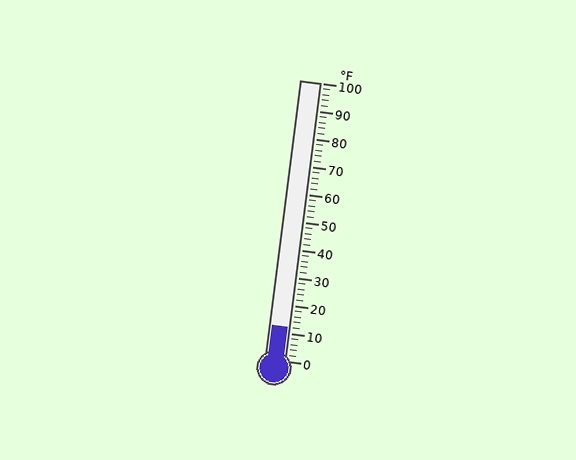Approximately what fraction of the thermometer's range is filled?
The thermometer is filled to approximately 10% of its range.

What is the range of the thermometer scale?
The thermometer scale ranges from 0°F to 100°F.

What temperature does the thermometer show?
The thermometer shows approximately 12°F.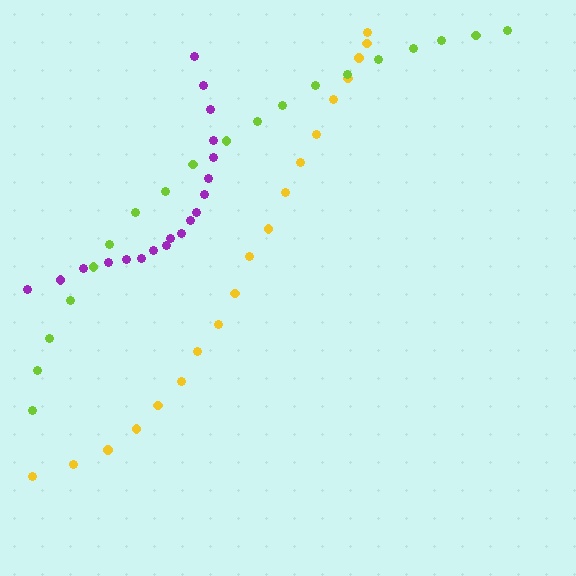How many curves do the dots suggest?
There are 3 distinct paths.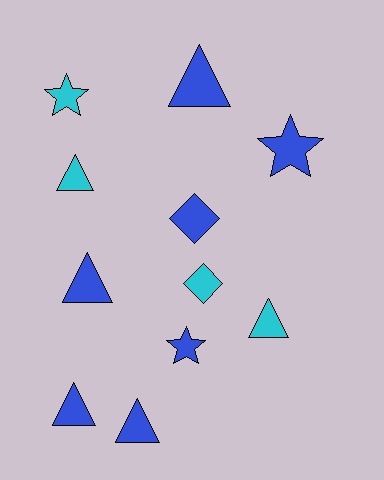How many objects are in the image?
There are 11 objects.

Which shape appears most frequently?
Triangle, with 6 objects.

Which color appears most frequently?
Blue, with 7 objects.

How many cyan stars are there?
There is 1 cyan star.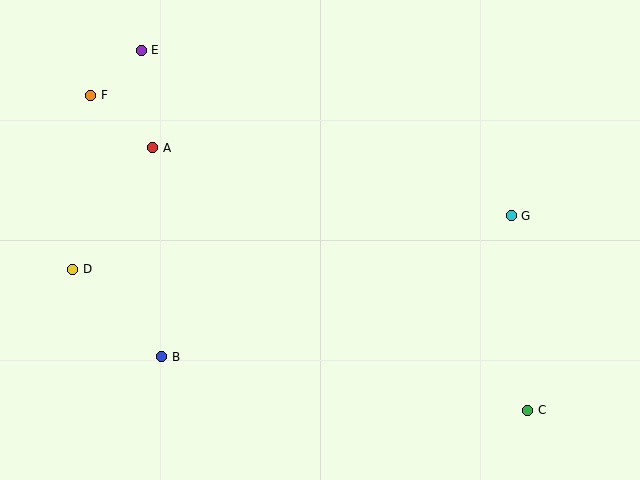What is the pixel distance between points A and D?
The distance between A and D is 145 pixels.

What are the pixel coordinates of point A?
Point A is at (153, 148).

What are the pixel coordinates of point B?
Point B is at (162, 357).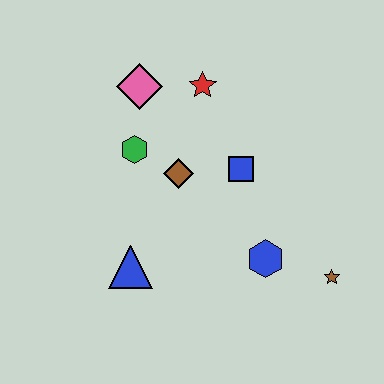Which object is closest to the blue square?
The brown diamond is closest to the blue square.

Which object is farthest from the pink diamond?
The brown star is farthest from the pink diamond.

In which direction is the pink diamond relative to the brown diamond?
The pink diamond is above the brown diamond.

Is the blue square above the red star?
No